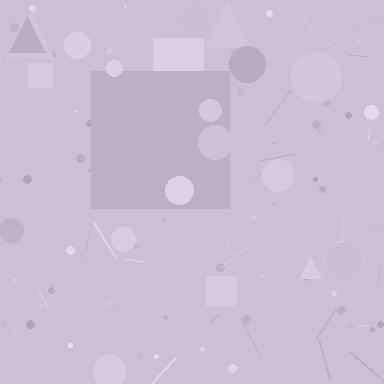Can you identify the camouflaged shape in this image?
The camouflaged shape is a square.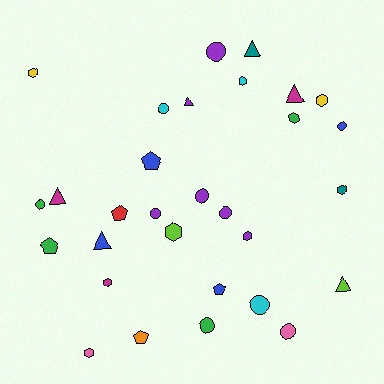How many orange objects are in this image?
There is 1 orange object.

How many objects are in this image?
There are 30 objects.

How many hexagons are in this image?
There are 9 hexagons.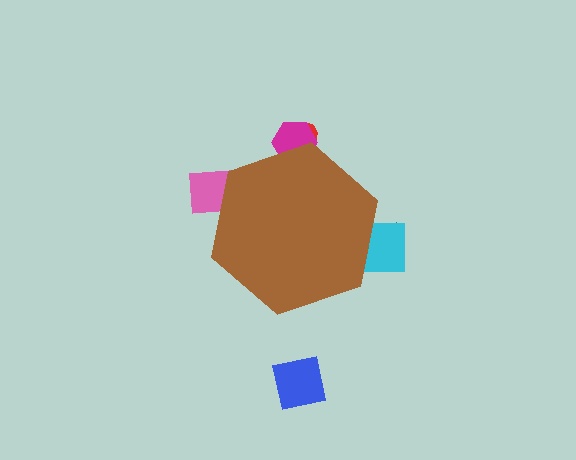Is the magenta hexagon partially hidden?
Yes, the magenta hexagon is partially hidden behind the brown hexagon.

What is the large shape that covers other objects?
A brown hexagon.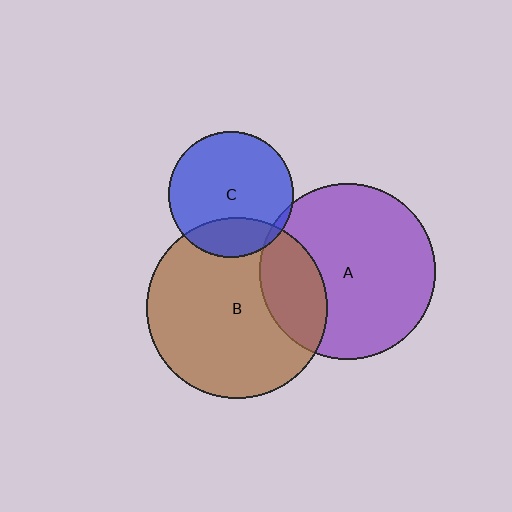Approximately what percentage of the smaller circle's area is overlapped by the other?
Approximately 20%.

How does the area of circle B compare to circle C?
Approximately 2.1 times.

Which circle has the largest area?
Circle B (brown).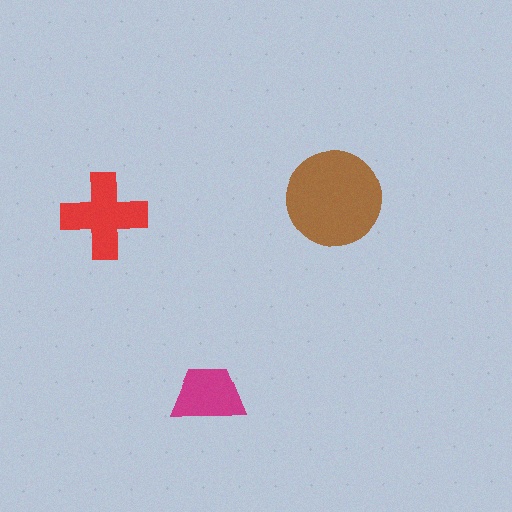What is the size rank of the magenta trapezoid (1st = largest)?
3rd.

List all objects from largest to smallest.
The brown circle, the red cross, the magenta trapezoid.